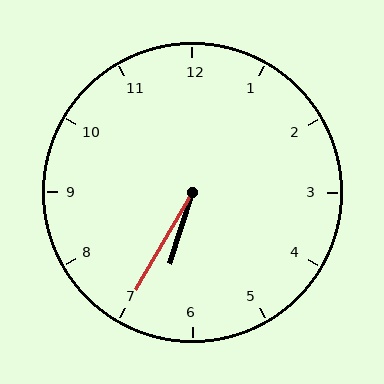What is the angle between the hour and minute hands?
Approximately 12 degrees.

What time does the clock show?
6:35.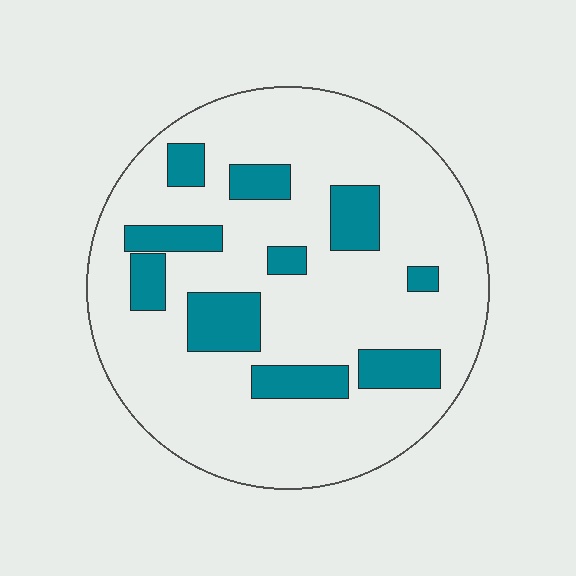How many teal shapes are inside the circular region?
10.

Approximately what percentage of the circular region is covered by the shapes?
Approximately 20%.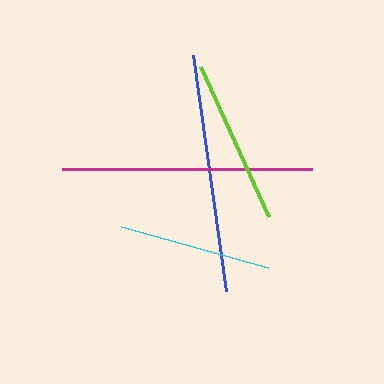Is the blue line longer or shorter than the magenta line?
The magenta line is longer than the blue line.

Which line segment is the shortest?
The cyan line is the shortest at approximately 153 pixels.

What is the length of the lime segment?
The lime segment is approximately 165 pixels long.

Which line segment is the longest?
The magenta line is the longest at approximately 251 pixels.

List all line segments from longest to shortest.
From longest to shortest: magenta, blue, lime, cyan.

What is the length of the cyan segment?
The cyan segment is approximately 153 pixels long.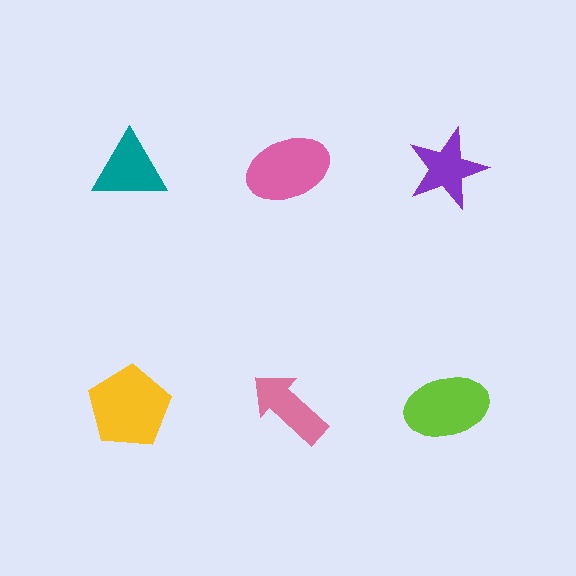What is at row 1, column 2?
A pink ellipse.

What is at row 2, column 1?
A yellow pentagon.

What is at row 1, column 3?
A purple star.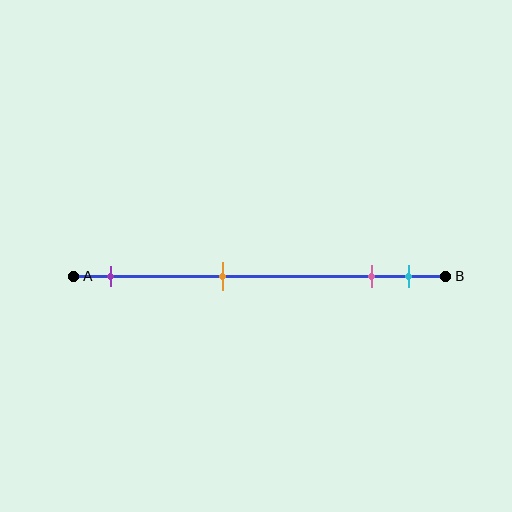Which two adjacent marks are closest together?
The pink and cyan marks are the closest adjacent pair.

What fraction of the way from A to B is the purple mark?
The purple mark is approximately 10% (0.1) of the way from A to B.